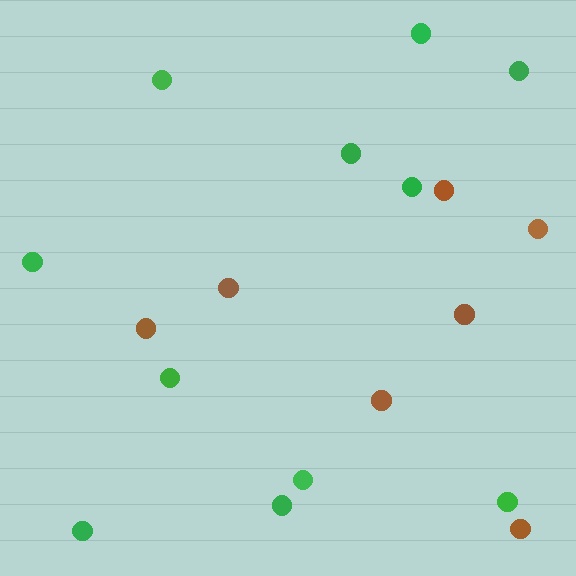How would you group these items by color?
There are 2 groups: one group of brown circles (7) and one group of green circles (11).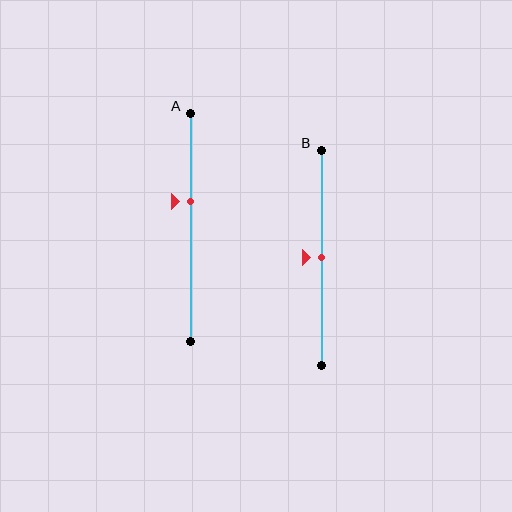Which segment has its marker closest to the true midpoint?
Segment B has its marker closest to the true midpoint.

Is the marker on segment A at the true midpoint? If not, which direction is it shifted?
No, the marker on segment A is shifted upward by about 11% of the segment length.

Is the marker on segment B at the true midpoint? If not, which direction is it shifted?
Yes, the marker on segment B is at the true midpoint.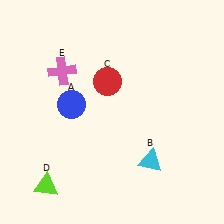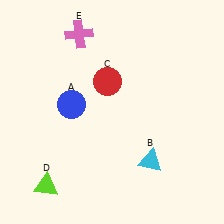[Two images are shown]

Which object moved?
The pink cross (E) moved up.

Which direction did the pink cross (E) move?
The pink cross (E) moved up.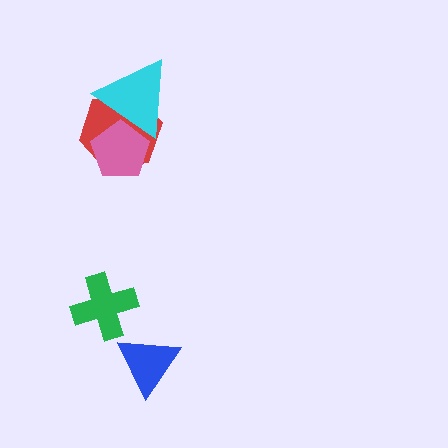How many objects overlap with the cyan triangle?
2 objects overlap with the cyan triangle.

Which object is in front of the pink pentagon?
The cyan triangle is in front of the pink pentagon.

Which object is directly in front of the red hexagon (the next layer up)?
The pink pentagon is directly in front of the red hexagon.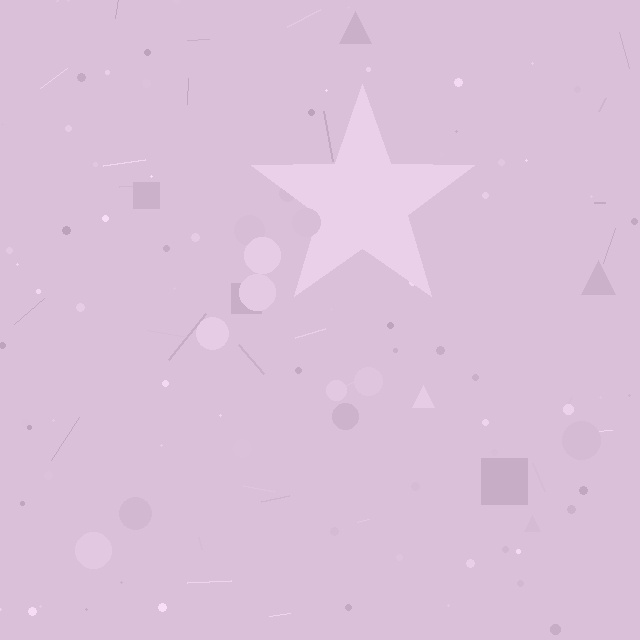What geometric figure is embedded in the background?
A star is embedded in the background.